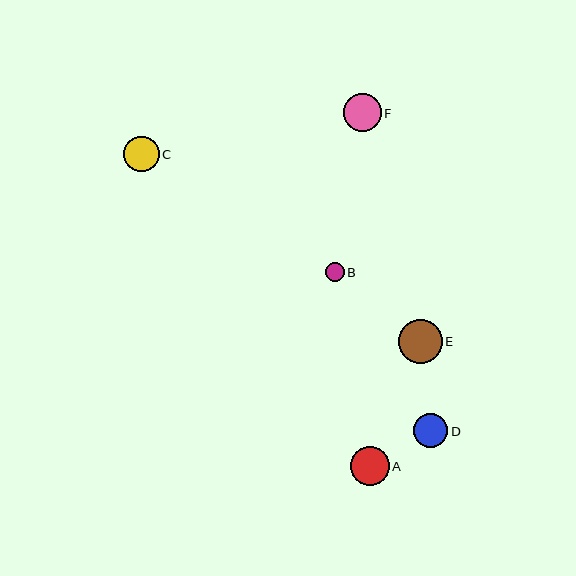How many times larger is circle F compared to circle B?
Circle F is approximately 2.0 times the size of circle B.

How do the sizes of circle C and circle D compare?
Circle C and circle D are approximately the same size.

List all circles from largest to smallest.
From largest to smallest: E, A, F, C, D, B.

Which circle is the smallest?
Circle B is the smallest with a size of approximately 19 pixels.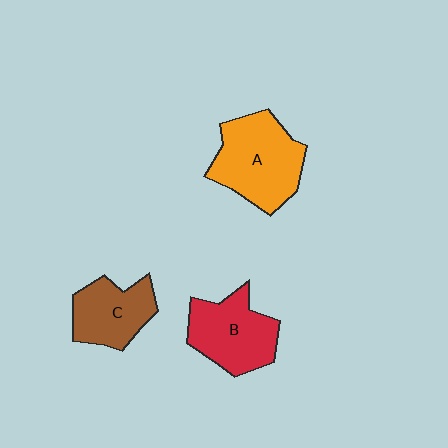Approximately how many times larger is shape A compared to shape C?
Approximately 1.4 times.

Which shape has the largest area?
Shape A (orange).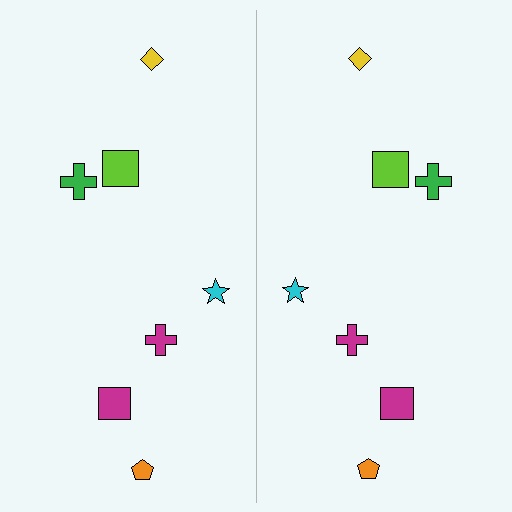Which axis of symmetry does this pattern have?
The pattern has a vertical axis of symmetry running through the center of the image.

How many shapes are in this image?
There are 14 shapes in this image.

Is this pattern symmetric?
Yes, this pattern has bilateral (reflection) symmetry.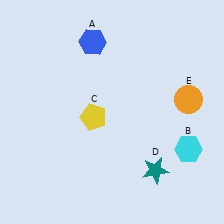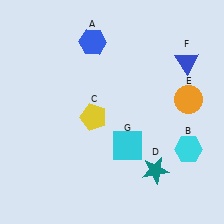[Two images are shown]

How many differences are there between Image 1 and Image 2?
There are 2 differences between the two images.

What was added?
A blue triangle (F), a cyan square (G) were added in Image 2.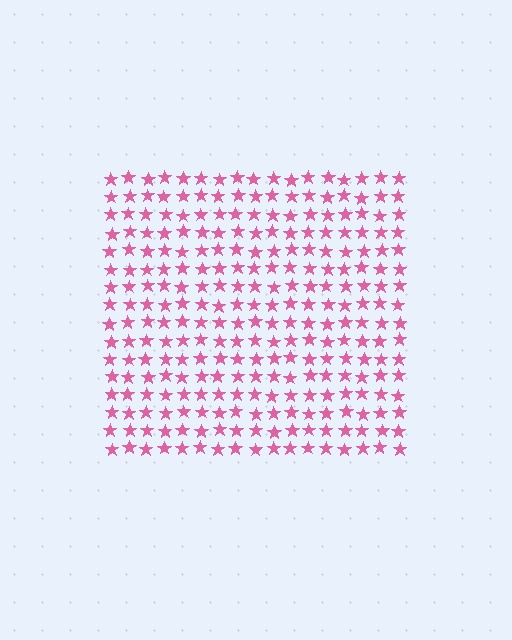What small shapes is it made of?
It is made of small stars.